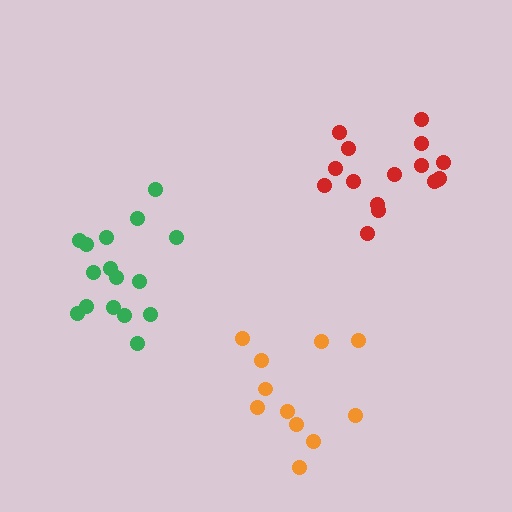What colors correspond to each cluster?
The clusters are colored: green, red, orange.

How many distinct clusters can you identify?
There are 3 distinct clusters.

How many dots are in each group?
Group 1: 16 dots, Group 2: 16 dots, Group 3: 11 dots (43 total).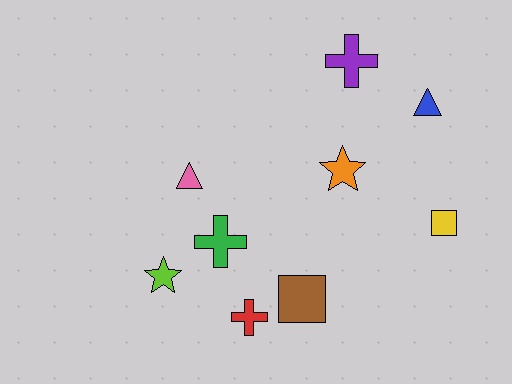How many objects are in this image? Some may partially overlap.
There are 9 objects.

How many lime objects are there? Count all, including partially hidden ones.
There is 1 lime object.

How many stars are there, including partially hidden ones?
There are 2 stars.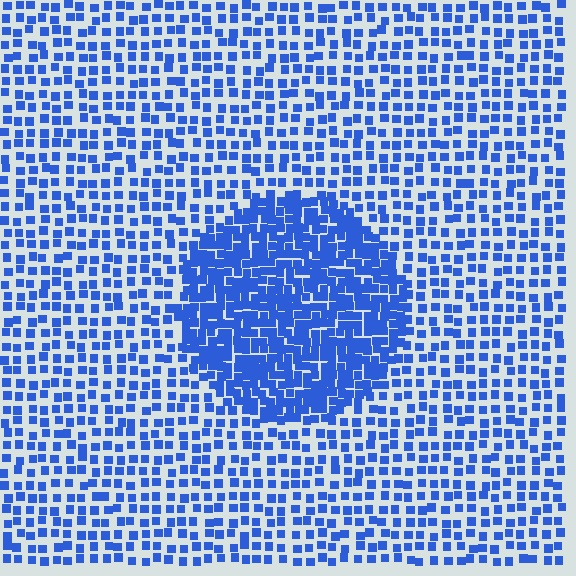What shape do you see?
I see a circle.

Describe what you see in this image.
The image contains small blue elements arranged at two different densities. A circle-shaped region is visible where the elements are more densely packed than the surrounding area.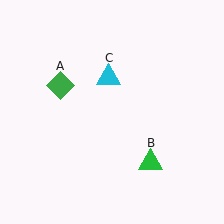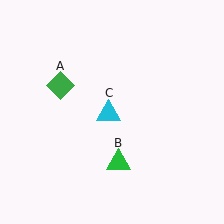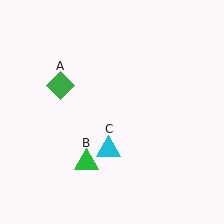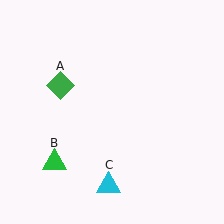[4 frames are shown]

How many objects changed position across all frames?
2 objects changed position: green triangle (object B), cyan triangle (object C).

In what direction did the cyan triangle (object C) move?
The cyan triangle (object C) moved down.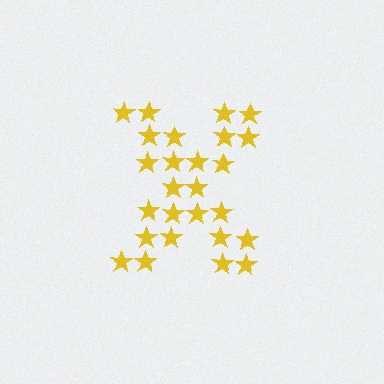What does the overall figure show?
The overall figure shows the letter X.